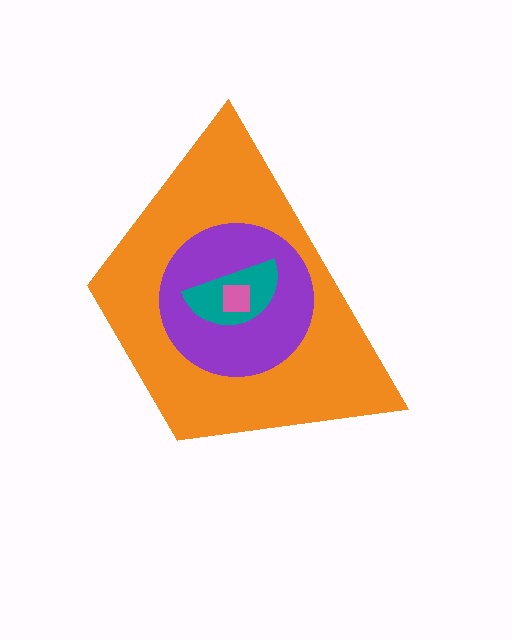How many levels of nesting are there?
4.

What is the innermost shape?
The pink square.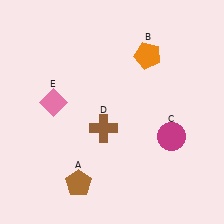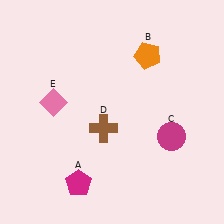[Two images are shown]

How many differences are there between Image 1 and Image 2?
There is 1 difference between the two images.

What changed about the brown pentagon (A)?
In Image 1, A is brown. In Image 2, it changed to magenta.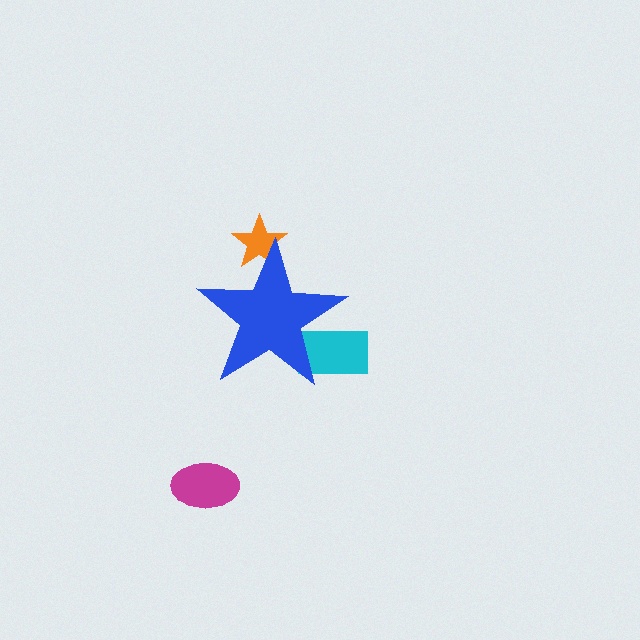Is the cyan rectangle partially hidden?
Yes, the cyan rectangle is partially hidden behind the blue star.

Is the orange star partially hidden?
Yes, the orange star is partially hidden behind the blue star.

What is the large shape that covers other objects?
A blue star.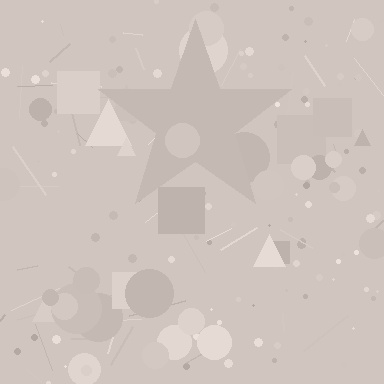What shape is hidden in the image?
A star is hidden in the image.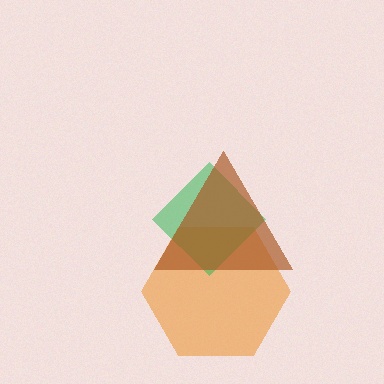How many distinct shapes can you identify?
There are 3 distinct shapes: an orange hexagon, a green diamond, a brown triangle.